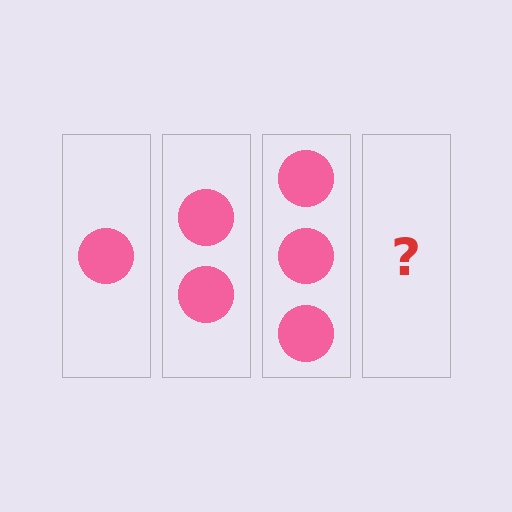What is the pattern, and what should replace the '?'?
The pattern is that each step adds one more circle. The '?' should be 4 circles.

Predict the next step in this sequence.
The next step is 4 circles.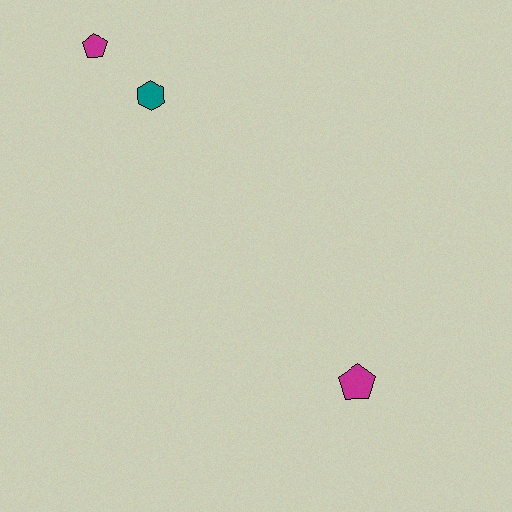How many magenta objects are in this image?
There are 2 magenta objects.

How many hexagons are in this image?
There is 1 hexagon.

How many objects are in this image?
There are 3 objects.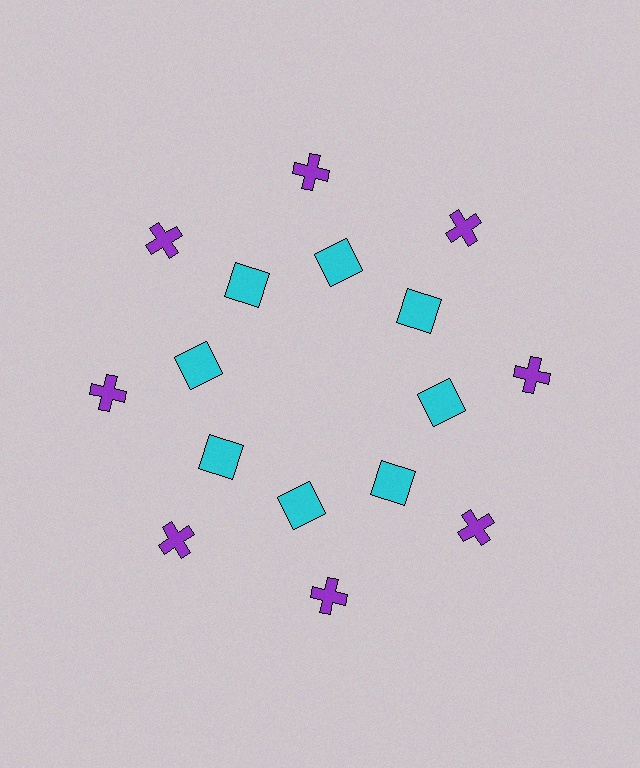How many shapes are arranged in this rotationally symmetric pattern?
There are 16 shapes, arranged in 8 groups of 2.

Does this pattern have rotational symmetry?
Yes, this pattern has 8-fold rotational symmetry. It looks the same after rotating 45 degrees around the center.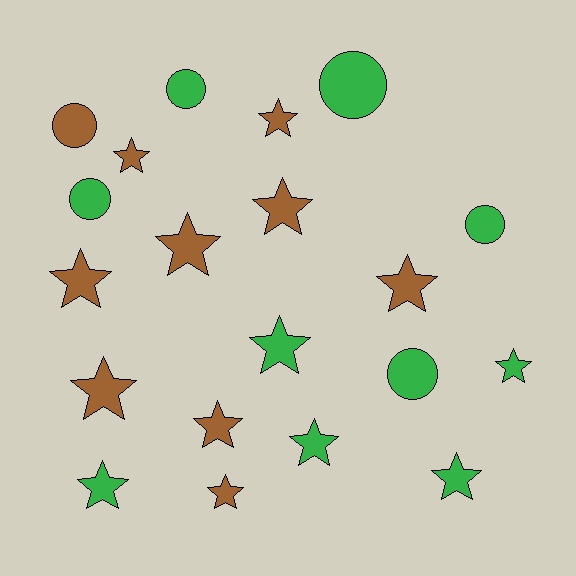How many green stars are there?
There are 5 green stars.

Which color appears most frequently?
Brown, with 10 objects.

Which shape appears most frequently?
Star, with 14 objects.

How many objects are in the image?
There are 20 objects.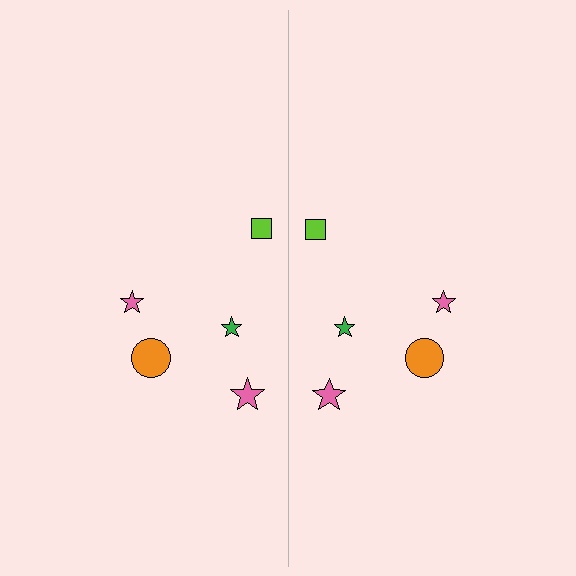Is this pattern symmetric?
Yes, this pattern has bilateral (reflection) symmetry.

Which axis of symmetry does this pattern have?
The pattern has a vertical axis of symmetry running through the center of the image.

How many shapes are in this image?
There are 10 shapes in this image.